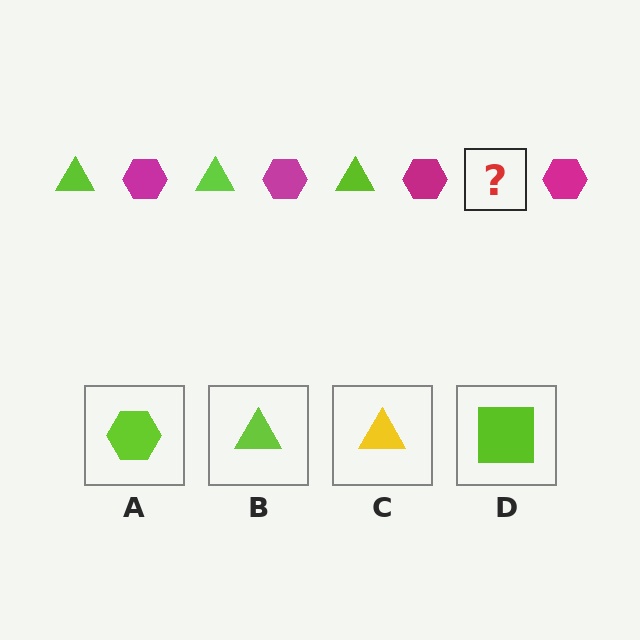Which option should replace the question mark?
Option B.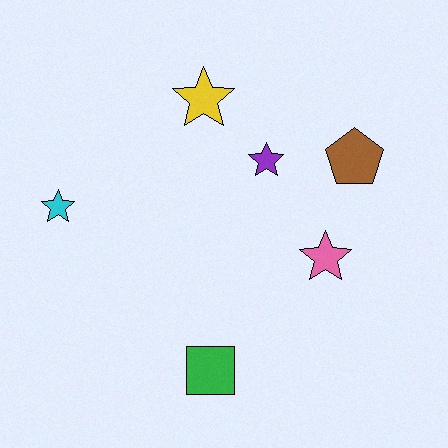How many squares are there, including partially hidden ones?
There is 1 square.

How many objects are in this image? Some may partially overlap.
There are 6 objects.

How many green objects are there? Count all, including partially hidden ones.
There is 1 green object.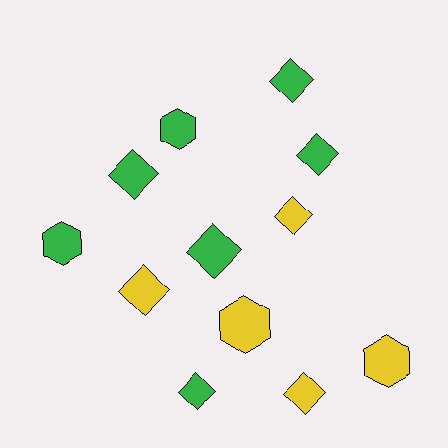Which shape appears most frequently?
Diamond, with 8 objects.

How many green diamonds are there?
There are 5 green diamonds.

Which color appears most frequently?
Green, with 7 objects.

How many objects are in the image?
There are 12 objects.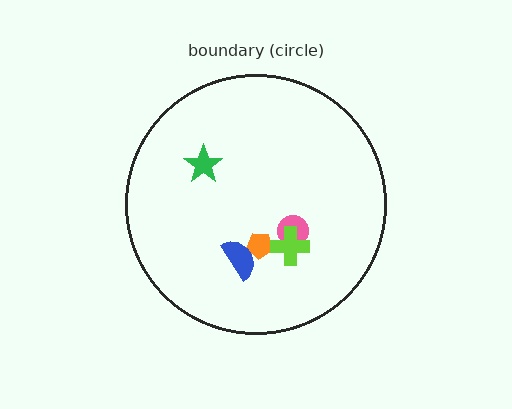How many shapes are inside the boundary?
5 inside, 0 outside.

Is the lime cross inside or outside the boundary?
Inside.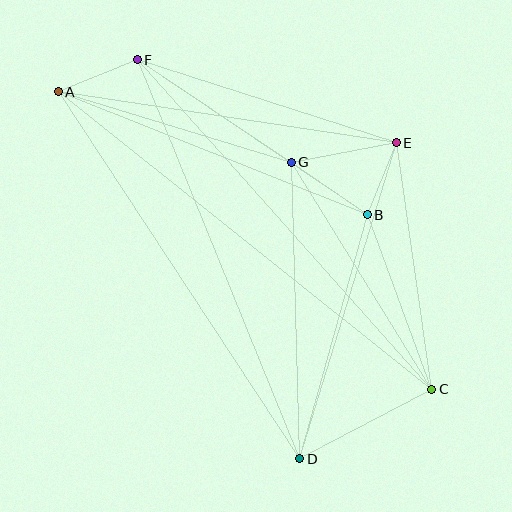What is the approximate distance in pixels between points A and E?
The distance between A and E is approximately 342 pixels.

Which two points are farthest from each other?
Points A and C are farthest from each other.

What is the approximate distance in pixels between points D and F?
The distance between D and F is approximately 431 pixels.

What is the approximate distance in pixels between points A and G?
The distance between A and G is approximately 244 pixels.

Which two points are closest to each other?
Points B and E are closest to each other.